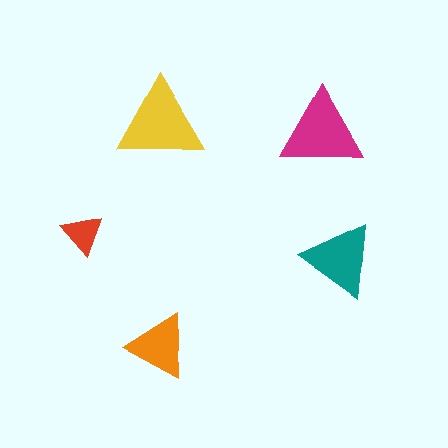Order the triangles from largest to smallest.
the yellow one, the magenta one, the teal one, the orange one, the red one.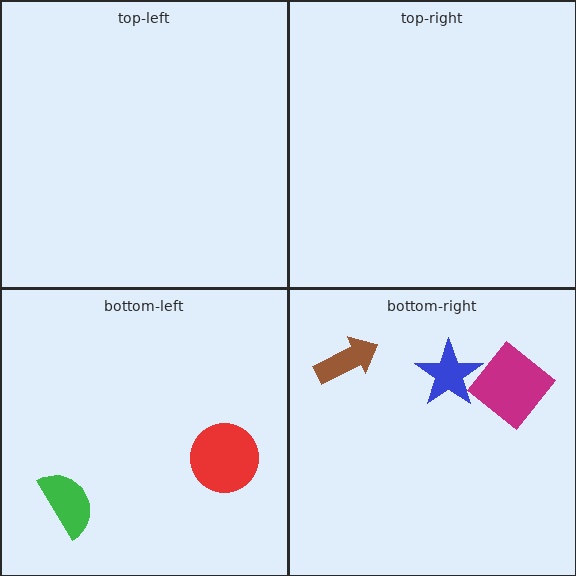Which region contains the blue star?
The bottom-right region.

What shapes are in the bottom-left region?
The red circle, the green semicircle.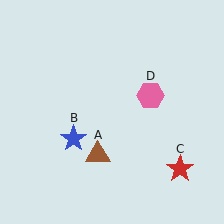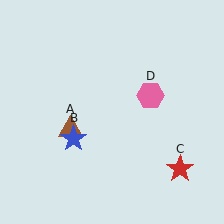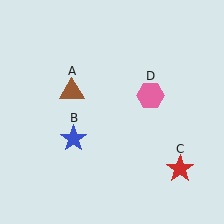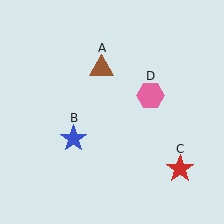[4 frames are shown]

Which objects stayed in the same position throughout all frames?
Blue star (object B) and red star (object C) and pink hexagon (object D) remained stationary.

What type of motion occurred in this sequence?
The brown triangle (object A) rotated clockwise around the center of the scene.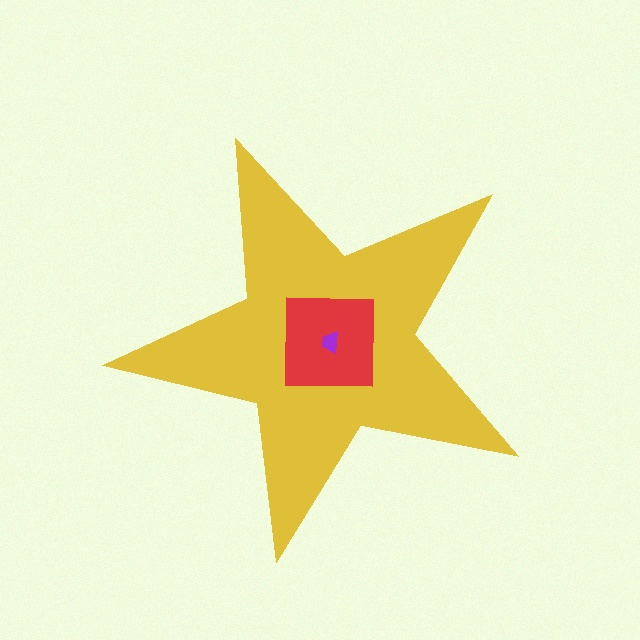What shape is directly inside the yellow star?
The red square.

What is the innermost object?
The purple trapezoid.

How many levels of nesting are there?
3.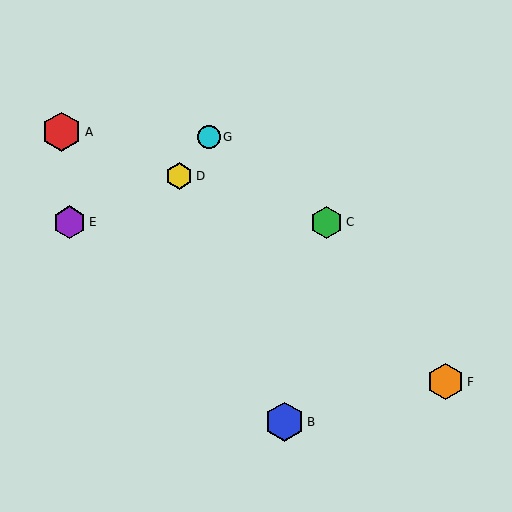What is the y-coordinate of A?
Object A is at y≈132.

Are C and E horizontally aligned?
Yes, both are at y≈222.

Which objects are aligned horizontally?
Objects C, E are aligned horizontally.